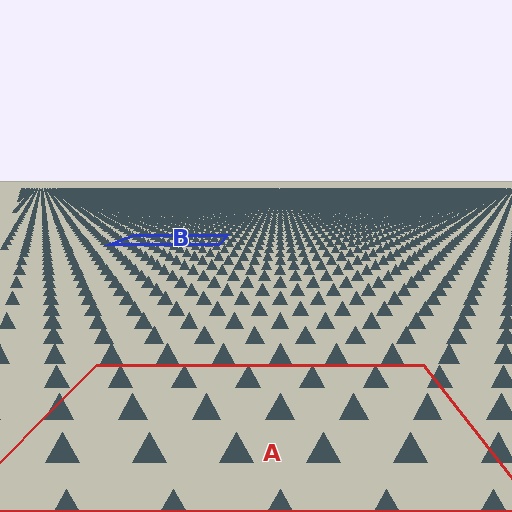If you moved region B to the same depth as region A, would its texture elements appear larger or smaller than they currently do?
They would appear larger. At a closer depth, the same texture elements are projected at a bigger on-screen size.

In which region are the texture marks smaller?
The texture marks are smaller in region B, because it is farther away.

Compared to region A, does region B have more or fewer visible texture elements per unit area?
Region B has more texture elements per unit area — they are packed more densely because it is farther away.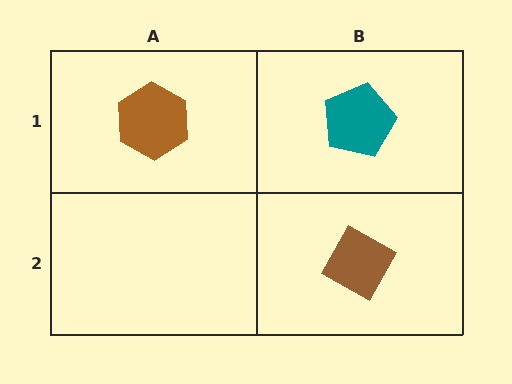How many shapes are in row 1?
2 shapes.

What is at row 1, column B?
A teal pentagon.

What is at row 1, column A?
A brown hexagon.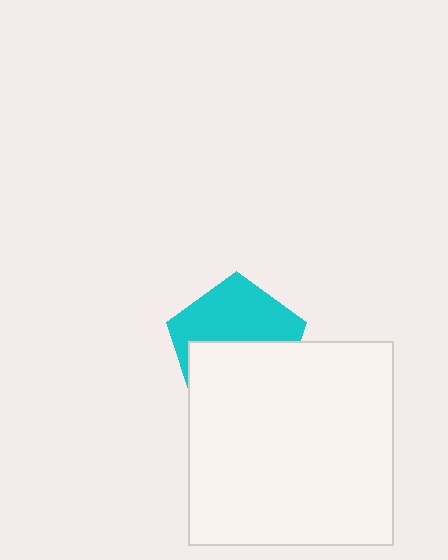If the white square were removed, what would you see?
You would see the complete cyan pentagon.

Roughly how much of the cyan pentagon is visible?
About half of it is visible (roughly 50%).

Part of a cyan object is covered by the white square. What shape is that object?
It is a pentagon.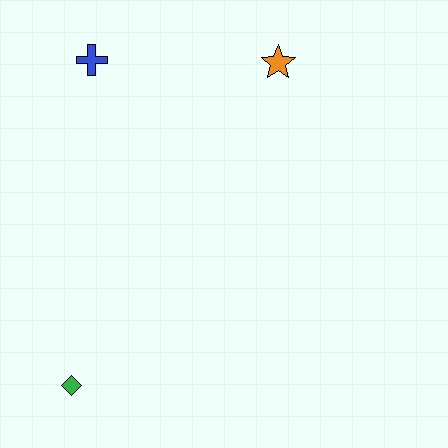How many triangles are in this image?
There are no triangles.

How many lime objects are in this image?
There are no lime objects.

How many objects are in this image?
There are 3 objects.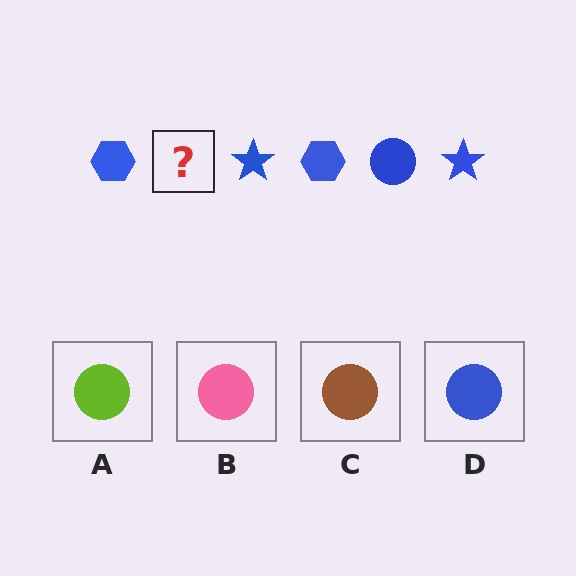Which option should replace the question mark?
Option D.